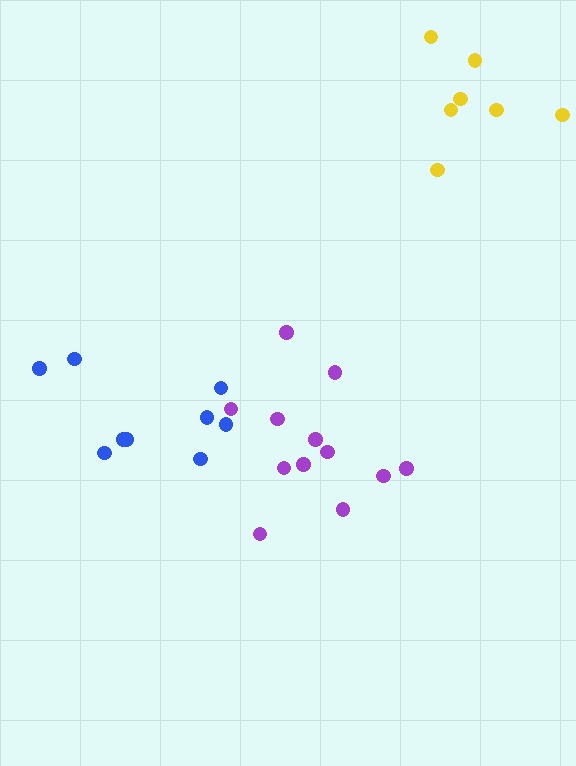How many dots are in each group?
Group 1: 7 dots, Group 2: 12 dots, Group 3: 9 dots (28 total).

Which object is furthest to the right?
The yellow cluster is rightmost.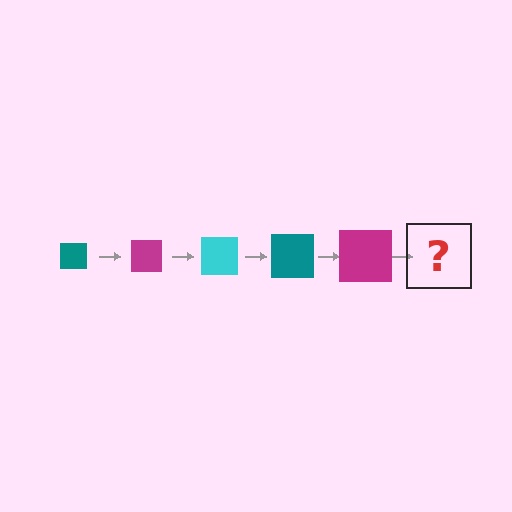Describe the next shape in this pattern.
It should be a cyan square, larger than the previous one.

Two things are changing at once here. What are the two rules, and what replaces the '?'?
The two rules are that the square grows larger each step and the color cycles through teal, magenta, and cyan. The '?' should be a cyan square, larger than the previous one.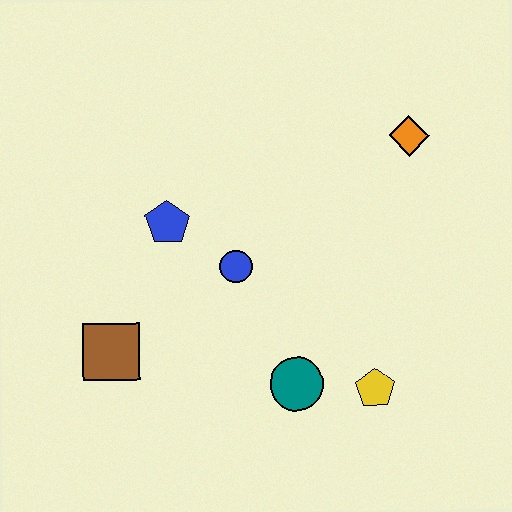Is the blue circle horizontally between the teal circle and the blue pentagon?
Yes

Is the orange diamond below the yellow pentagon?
No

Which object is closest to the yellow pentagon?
The teal circle is closest to the yellow pentagon.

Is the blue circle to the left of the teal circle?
Yes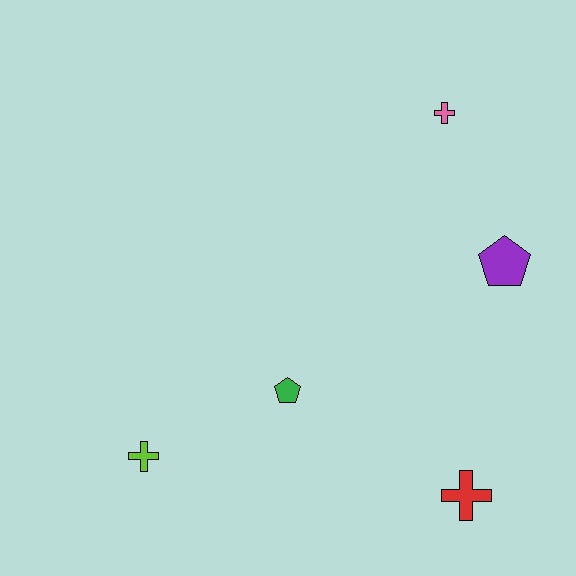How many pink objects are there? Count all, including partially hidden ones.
There is 1 pink object.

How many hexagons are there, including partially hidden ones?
There are no hexagons.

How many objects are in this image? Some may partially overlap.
There are 5 objects.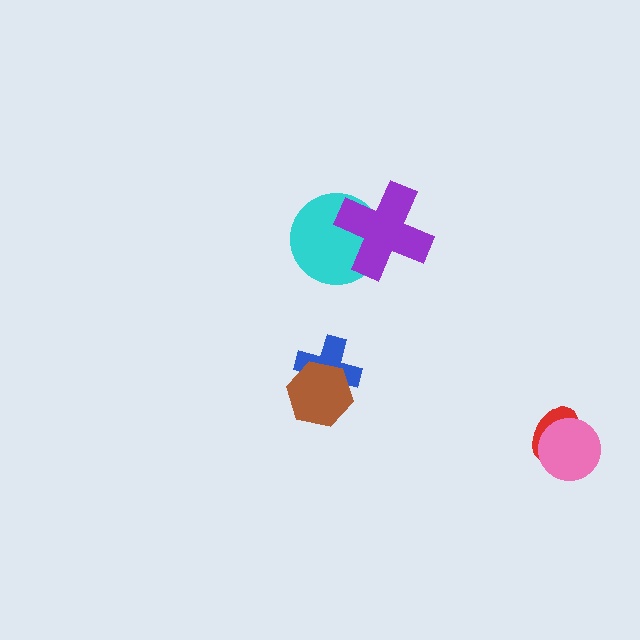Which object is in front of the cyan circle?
The purple cross is in front of the cyan circle.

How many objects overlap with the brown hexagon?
1 object overlaps with the brown hexagon.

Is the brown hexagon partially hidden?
No, no other shape covers it.